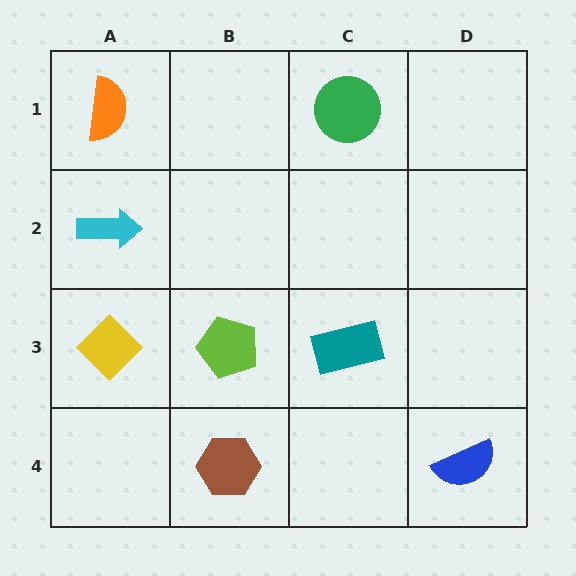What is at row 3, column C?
A teal rectangle.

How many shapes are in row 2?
1 shape.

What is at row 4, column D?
A blue semicircle.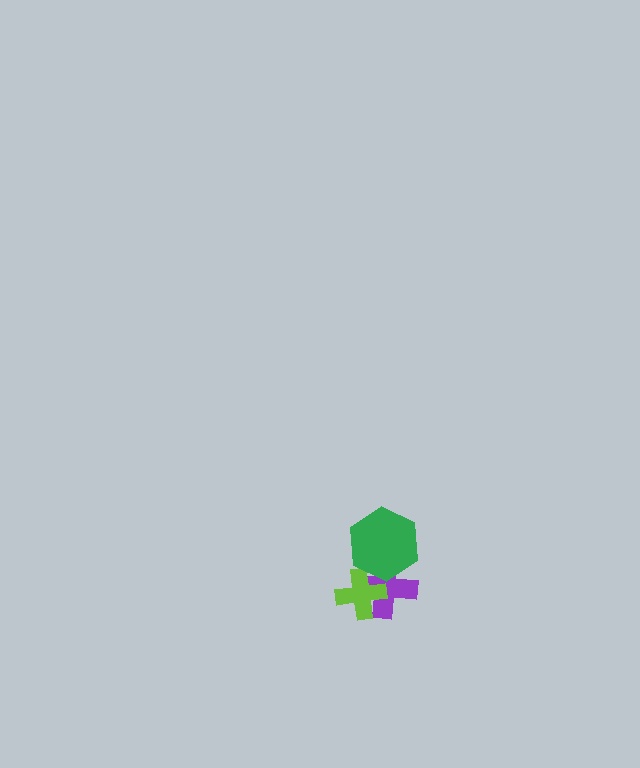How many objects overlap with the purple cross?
2 objects overlap with the purple cross.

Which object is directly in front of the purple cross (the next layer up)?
The lime cross is directly in front of the purple cross.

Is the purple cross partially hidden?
Yes, it is partially covered by another shape.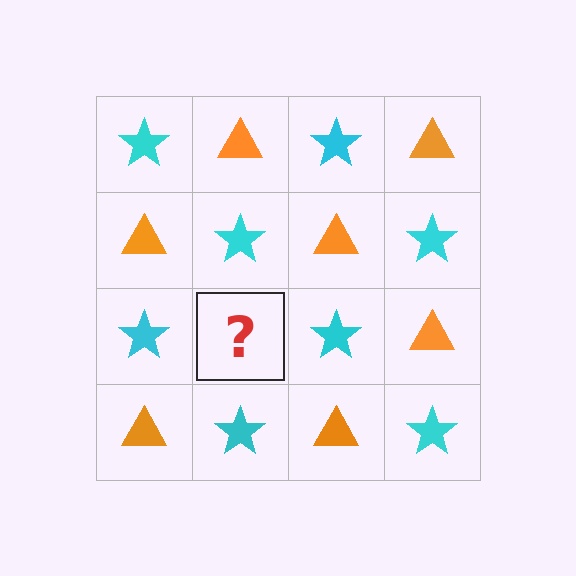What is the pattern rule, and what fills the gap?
The rule is that it alternates cyan star and orange triangle in a checkerboard pattern. The gap should be filled with an orange triangle.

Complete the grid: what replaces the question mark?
The question mark should be replaced with an orange triangle.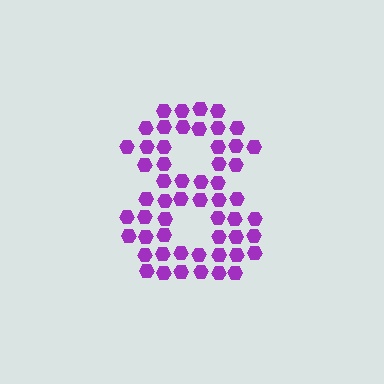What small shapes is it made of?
It is made of small hexagons.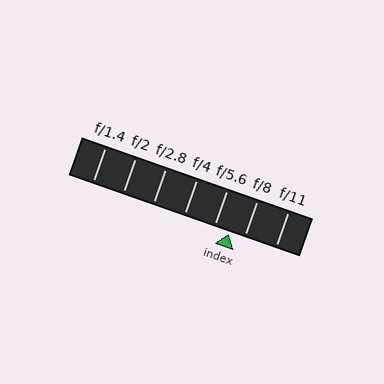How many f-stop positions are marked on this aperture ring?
There are 7 f-stop positions marked.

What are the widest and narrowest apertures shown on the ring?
The widest aperture shown is f/1.4 and the narrowest is f/11.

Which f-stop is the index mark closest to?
The index mark is closest to f/8.